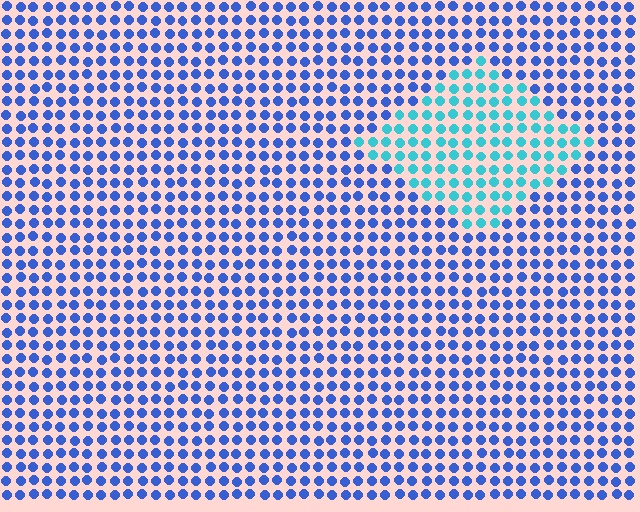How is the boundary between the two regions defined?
The boundary is defined purely by a slight shift in hue (about 41 degrees). Spacing, size, and orientation are identical on both sides.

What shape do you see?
I see a diamond.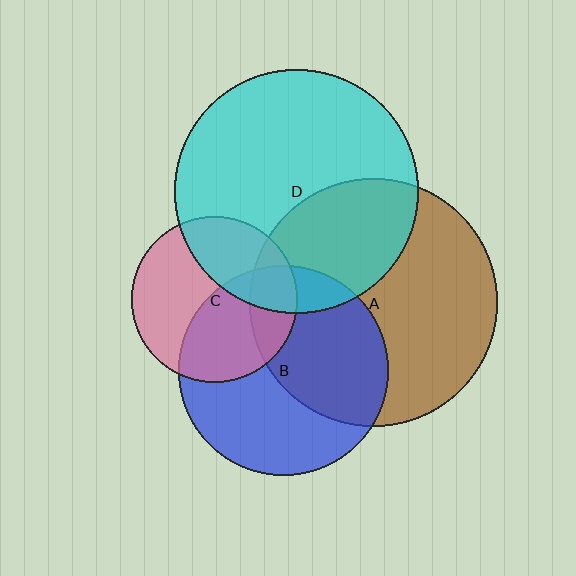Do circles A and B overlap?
Yes.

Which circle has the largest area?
Circle A (brown).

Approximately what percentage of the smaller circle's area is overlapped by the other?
Approximately 45%.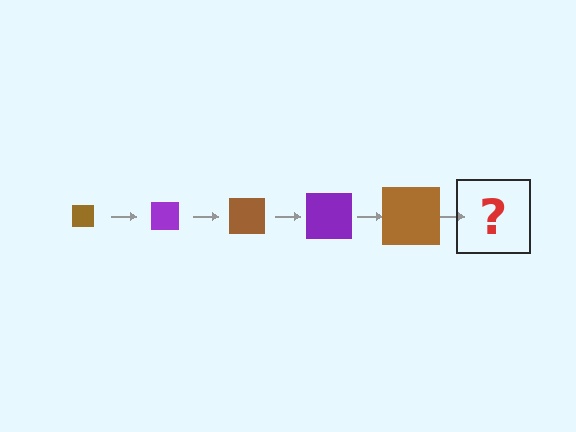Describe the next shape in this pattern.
It should be a purple square, larger than the previous one.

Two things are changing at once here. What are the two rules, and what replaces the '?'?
The two rules are that the square grows larger each step and the color cycles through brown and purple. The '?' should be a purple square, larger than the previous one.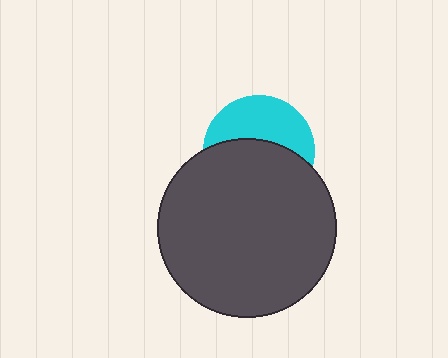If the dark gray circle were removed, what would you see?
You would see the complete cyan circle.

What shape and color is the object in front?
The object in front is a dark gray circle.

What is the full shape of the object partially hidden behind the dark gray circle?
The partially hidden object is a cyan circle.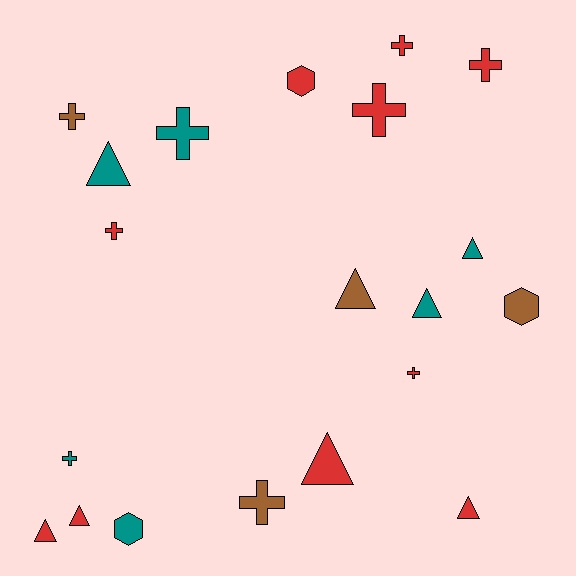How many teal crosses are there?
There are 2 teal crosses.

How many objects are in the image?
There are 20 objects.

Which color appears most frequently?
Red, with 10 objects.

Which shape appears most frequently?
Cross, with 9 objects.